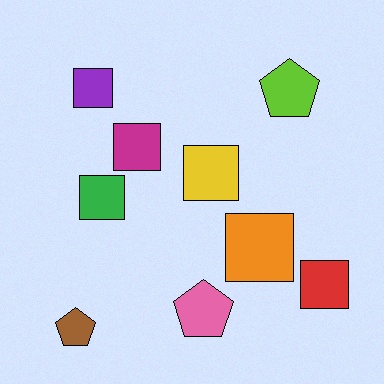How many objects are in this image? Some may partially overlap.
There are 9 objects.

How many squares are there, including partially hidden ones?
There are 6 squares.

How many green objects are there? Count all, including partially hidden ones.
There is 1 green object.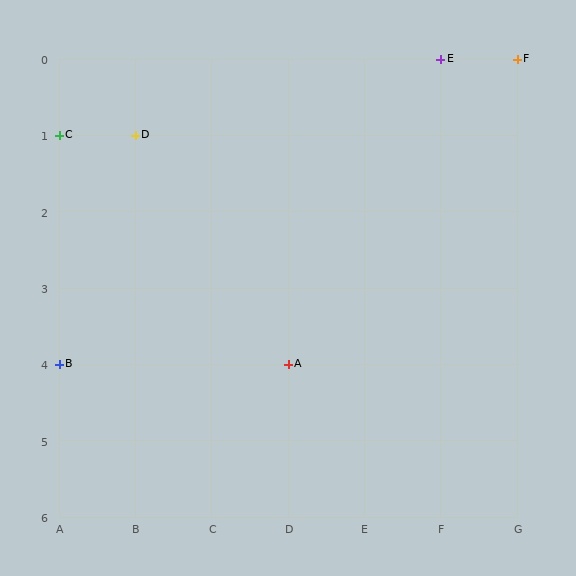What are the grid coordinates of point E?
Point E is at grid coordinates (F, 0).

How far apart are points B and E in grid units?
Points B and E are 5 columns and 4 rows apart (about 6.4 grid units diagonally).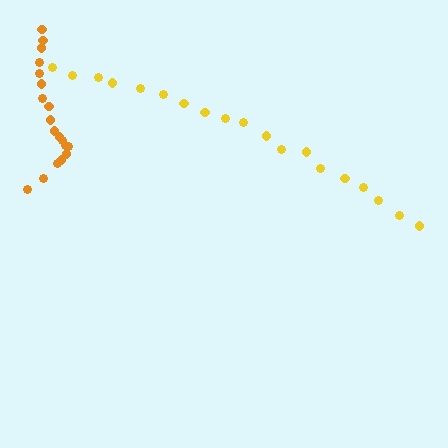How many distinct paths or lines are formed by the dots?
There are 2 distinct paths.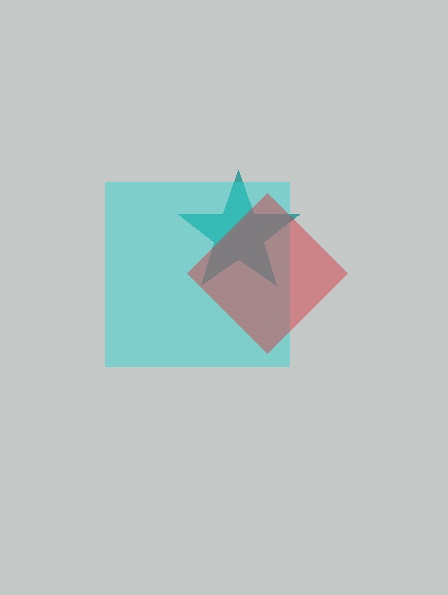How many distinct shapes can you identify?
There are 3 distinct shapes: a teal star, a cyan square, a red diamond.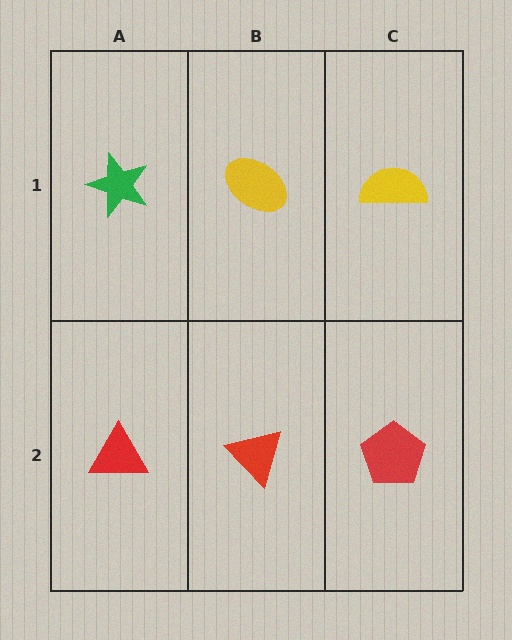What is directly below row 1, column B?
A red triangle.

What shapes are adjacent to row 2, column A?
A green star (row 1, column A), a red triangle (row 2, column B).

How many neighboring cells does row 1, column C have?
2.